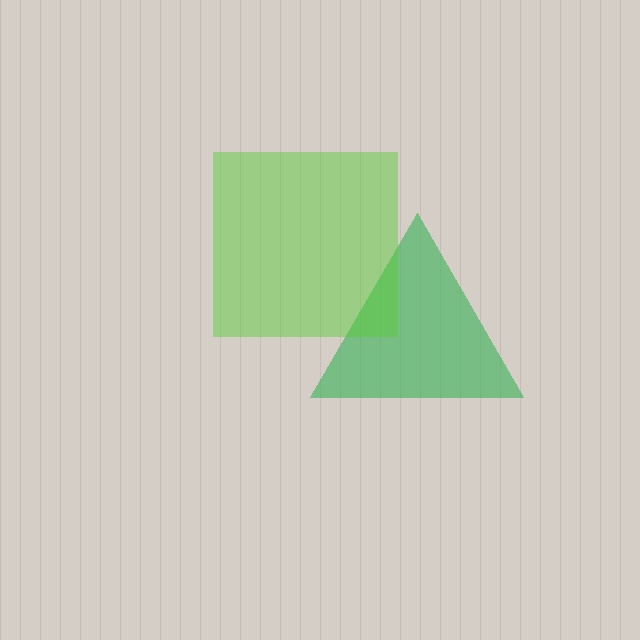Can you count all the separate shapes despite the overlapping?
Yes, there are 2 separate shapes.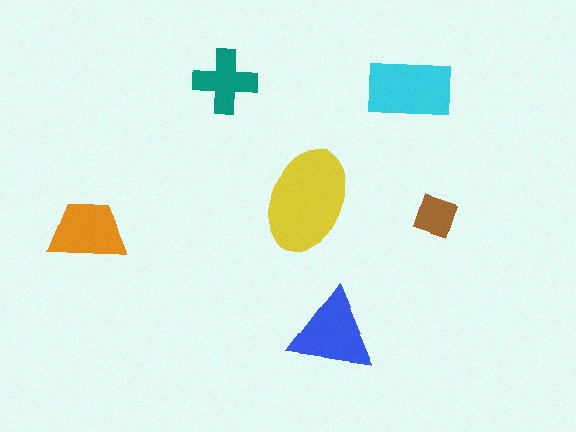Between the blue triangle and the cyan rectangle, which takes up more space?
The cyan rectangle.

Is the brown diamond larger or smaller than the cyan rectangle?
Smaller.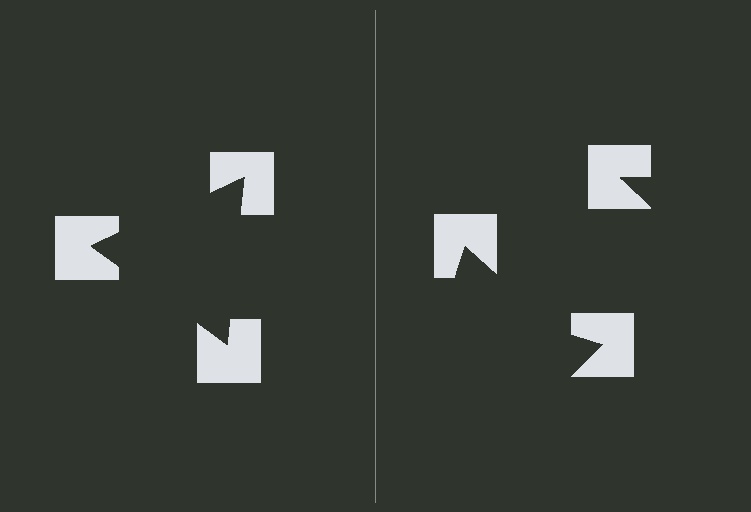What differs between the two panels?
The notched squares are positioned identically on both sides; only the wedge orientations differ. On the left they align to a triangle; on the right they are misaligned.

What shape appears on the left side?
An illusory triangle.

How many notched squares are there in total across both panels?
6 — 3 on each side.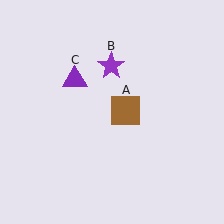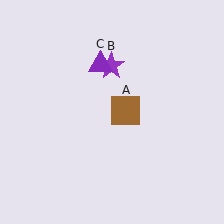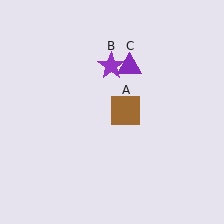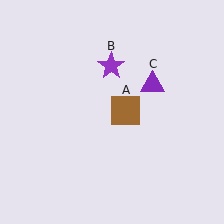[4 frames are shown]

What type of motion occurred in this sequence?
The purple triangle (object C) rotated clockwise around the center of the scene.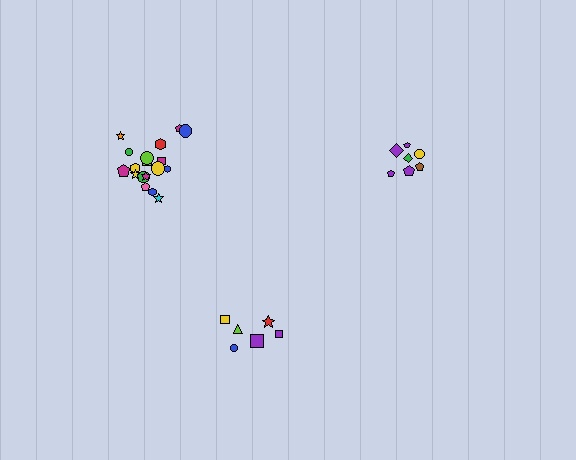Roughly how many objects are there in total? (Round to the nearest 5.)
Roughly 30 objects in total.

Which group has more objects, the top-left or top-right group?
The top-left group.